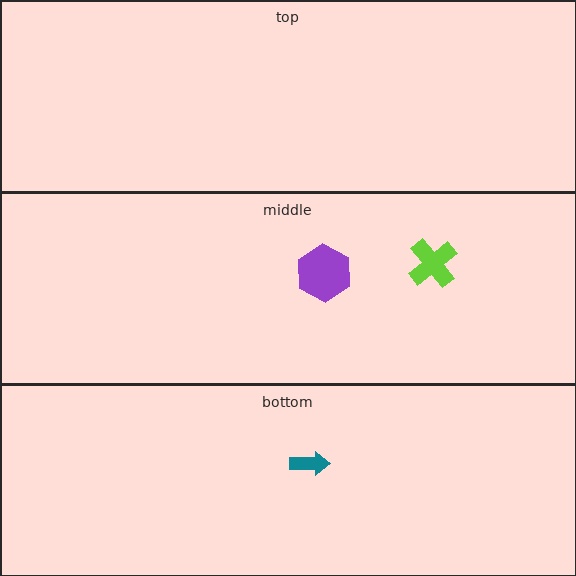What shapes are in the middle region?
The purple hexagon, the lime cross.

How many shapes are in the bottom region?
1.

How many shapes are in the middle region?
2.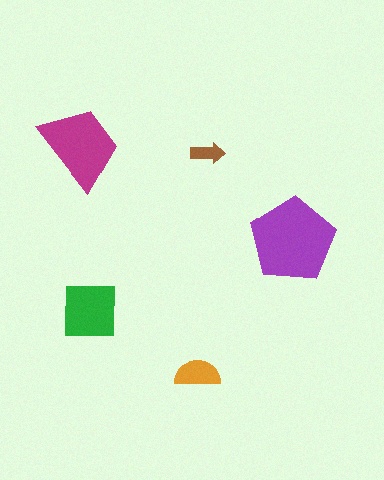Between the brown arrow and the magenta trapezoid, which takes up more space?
The magenta trapezoid.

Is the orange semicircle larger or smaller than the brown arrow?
Larger.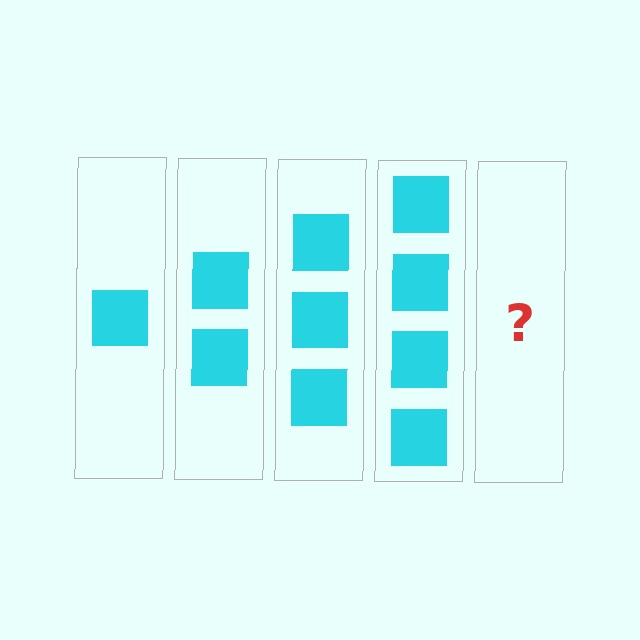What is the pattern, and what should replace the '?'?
The pattern is that each step adds one more square. The '?' should be 5 squares.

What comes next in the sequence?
The next element should be 5 squares.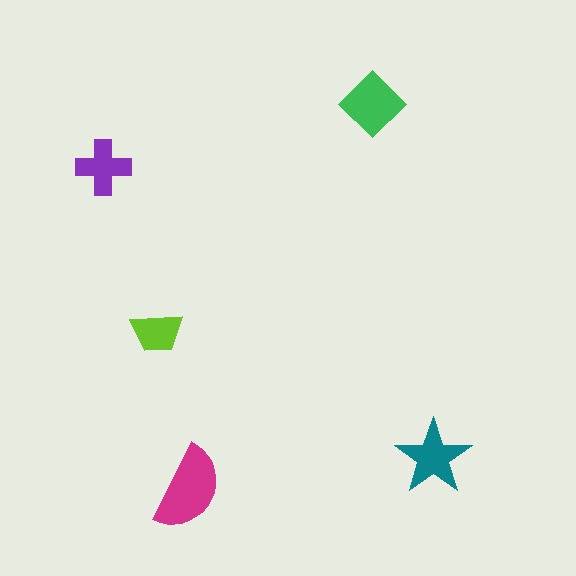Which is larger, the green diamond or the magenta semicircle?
The magenta semicircle.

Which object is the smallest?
The lime trapezoid.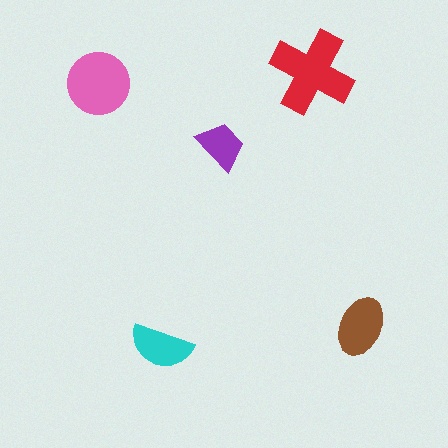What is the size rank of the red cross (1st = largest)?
1st.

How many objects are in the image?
There are 5 objects in the image.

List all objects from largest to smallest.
The red cross, the pink circle, the brown ellipse, the cyan semicircle, the purple trapezoid.